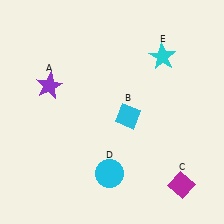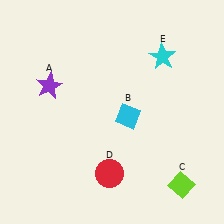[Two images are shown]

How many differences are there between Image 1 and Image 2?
There are 2 differences between the two images.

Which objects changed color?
C changed from magenta to lime. D changed from cyan to red.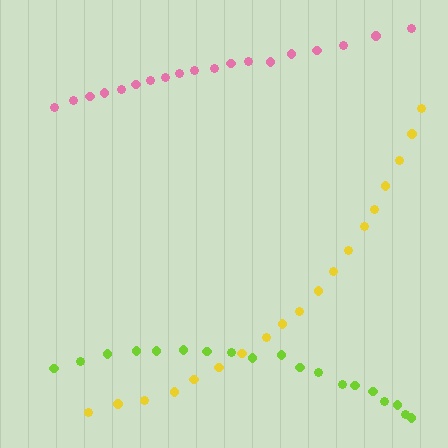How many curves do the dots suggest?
There are 3 distinct paths.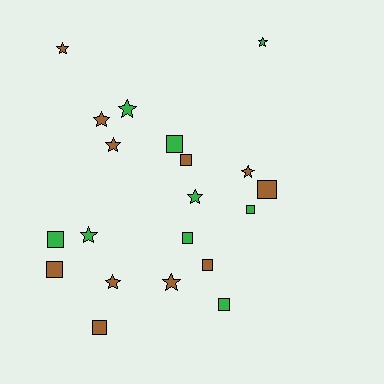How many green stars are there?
There are 4 green stars.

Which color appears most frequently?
Brown, with 11 objects.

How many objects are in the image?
There are 20 objects.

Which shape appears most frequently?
Star, with 10 objects.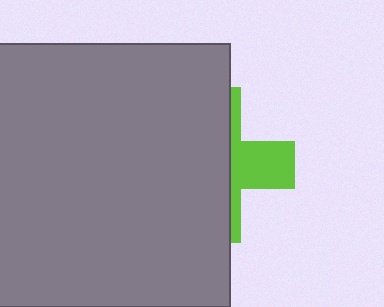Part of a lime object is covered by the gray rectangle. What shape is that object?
It is a cross.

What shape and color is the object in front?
The object in front is a gray rectangle.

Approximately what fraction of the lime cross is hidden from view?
Roughly 67% of the lime cross is hidden behind the gray rectangle.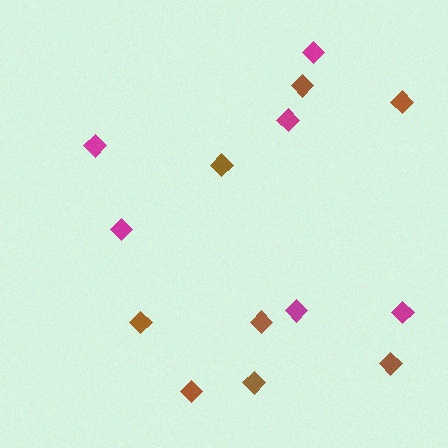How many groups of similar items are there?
There are 2 groups: one group of brown diamonds (8) and one group of magenta diamonds (6).